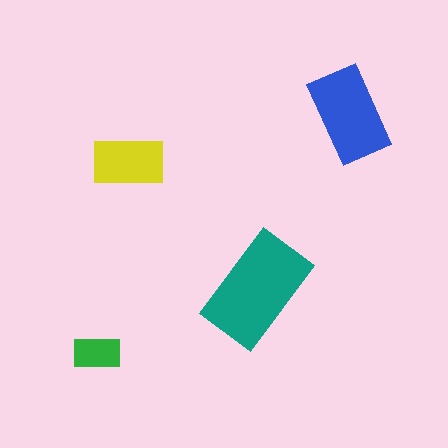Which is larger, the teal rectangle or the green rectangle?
The teal one.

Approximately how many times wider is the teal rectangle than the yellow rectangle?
About 1.5 times wider.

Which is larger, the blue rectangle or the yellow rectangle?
The blue one.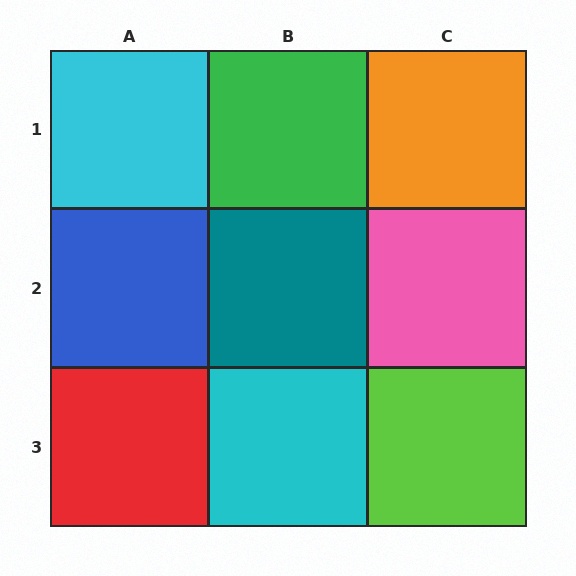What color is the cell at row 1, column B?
Green.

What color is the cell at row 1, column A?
Cyan.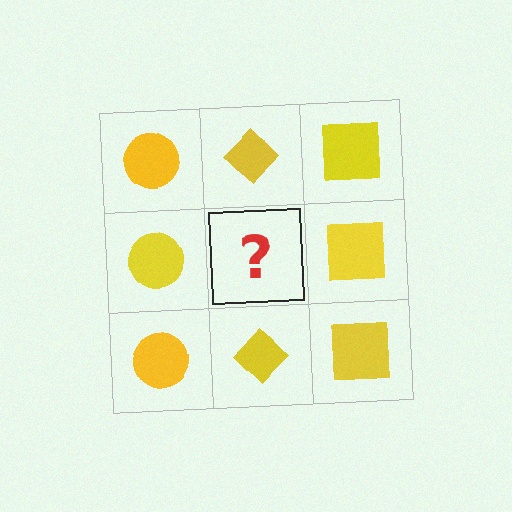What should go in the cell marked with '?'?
The missing cell should contain a yellow diamond.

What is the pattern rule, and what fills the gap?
The rule is that each column has a consistent shape. The gap should be filled with a yellow diamond.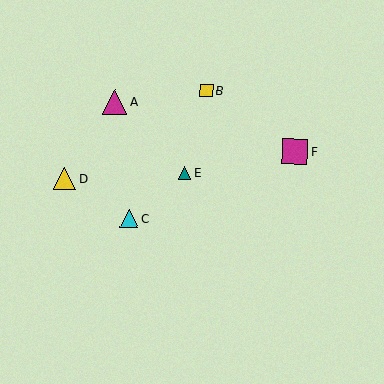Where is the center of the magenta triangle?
The center of the magenta triangle is at (115, 102).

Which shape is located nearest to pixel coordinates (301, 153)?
The magenta square (labeled F) at (295, 151) is nearest to that location.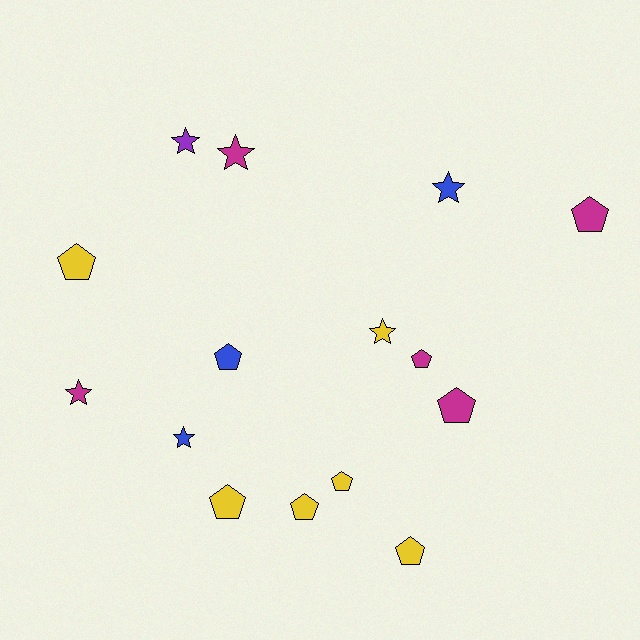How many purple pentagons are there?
There are no purple pentagons.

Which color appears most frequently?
Yellow, with 6 objects.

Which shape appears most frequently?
Pentagon, with 9 objects.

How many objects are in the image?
There are 15 objects.